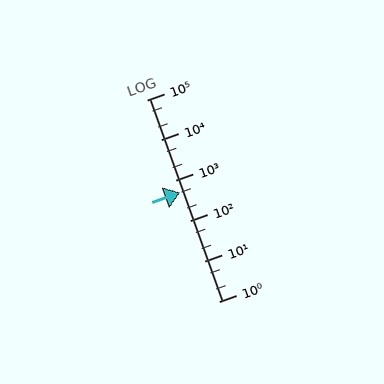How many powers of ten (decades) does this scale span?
The scale spans 5 decades, from 1 to 100000.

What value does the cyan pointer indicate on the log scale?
The pointer indicates approximately 490.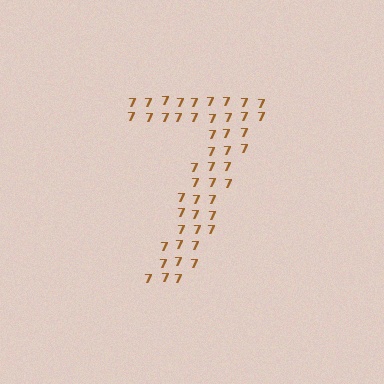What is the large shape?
The large shape is the digit 7.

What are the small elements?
The small elements are digit 7's.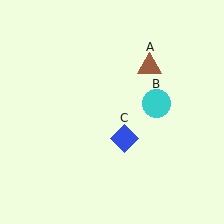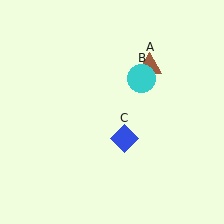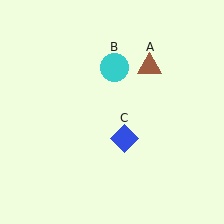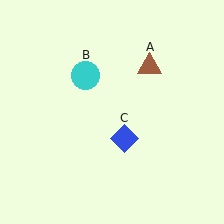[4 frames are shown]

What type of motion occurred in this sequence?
The cyan circle (object B) rotated counterclockwise around the center of the scene.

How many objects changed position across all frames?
1 object changed position: cyan circle (object B).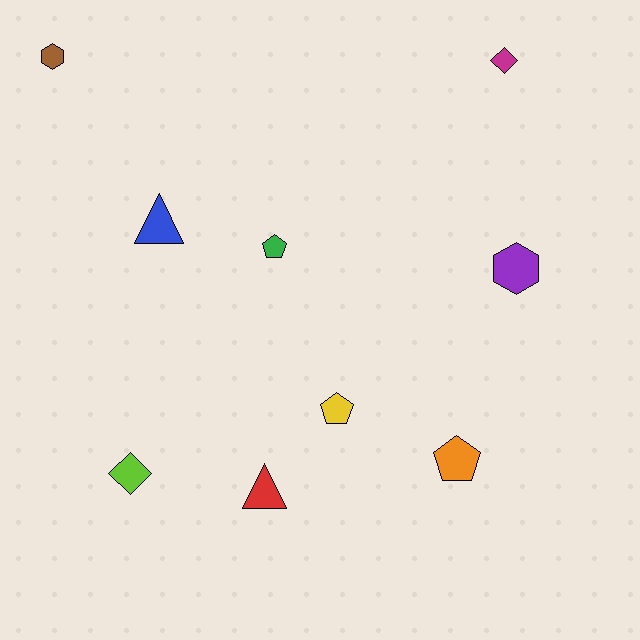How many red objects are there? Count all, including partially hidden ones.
There is 1 red object.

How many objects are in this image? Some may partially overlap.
There are 9 objects.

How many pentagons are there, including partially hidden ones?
There are 3 pentagons.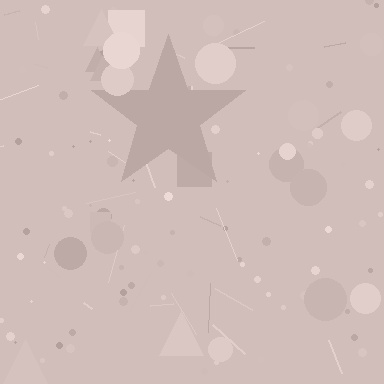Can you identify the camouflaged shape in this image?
The camouflaged shape is a star.